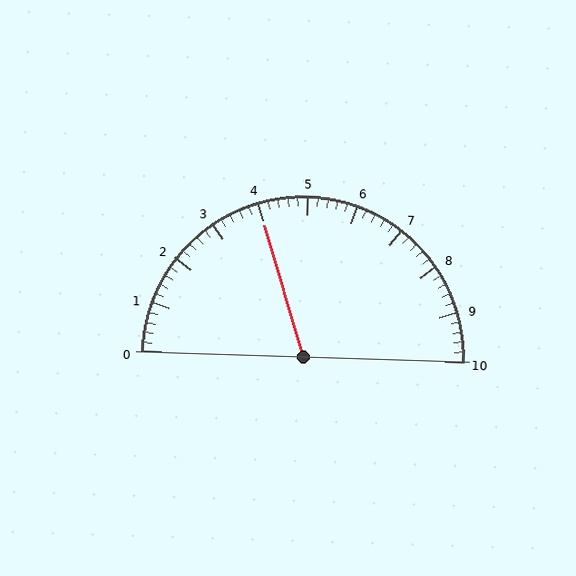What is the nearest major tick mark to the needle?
The nearest major tick mark is 4.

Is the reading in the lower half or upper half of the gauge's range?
The reading is in the lower half of the range (0 to 10).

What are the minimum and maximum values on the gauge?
The gauge ranges from 0 to 10.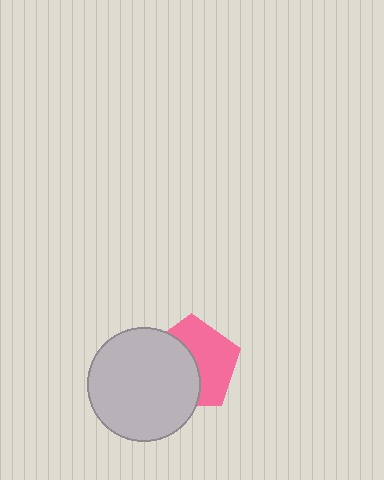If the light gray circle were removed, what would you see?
You would see the complete pink pentagon.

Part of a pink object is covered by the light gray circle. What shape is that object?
It is a pentagon.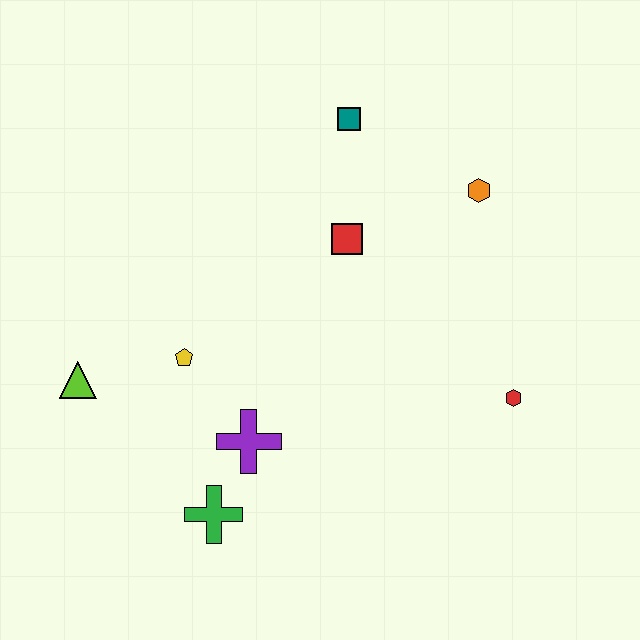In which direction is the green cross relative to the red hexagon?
The green cross is to the left of the red hexagon.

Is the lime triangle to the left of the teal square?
Yes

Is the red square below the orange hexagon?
Yes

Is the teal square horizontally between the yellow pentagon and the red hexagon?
Yes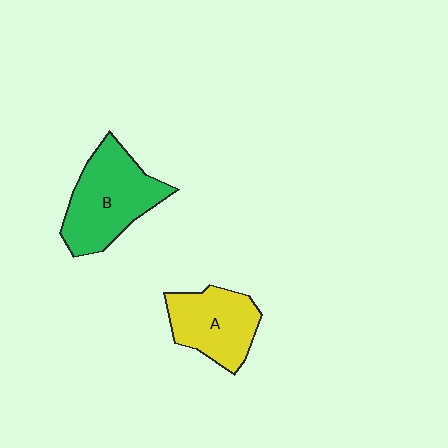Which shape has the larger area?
Shape B (green).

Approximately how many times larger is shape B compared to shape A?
Approximately 1.3 times.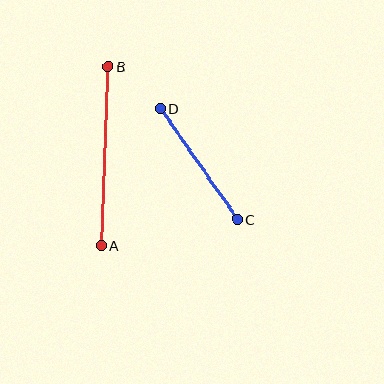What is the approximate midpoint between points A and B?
The midpoint is at approximately (105, 156) pixels.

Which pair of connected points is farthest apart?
Points A and B are farthest apart.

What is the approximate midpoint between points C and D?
The midpoint is at approximately (199, 164) pixels.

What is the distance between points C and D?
The distance is approximately 135 pixels.